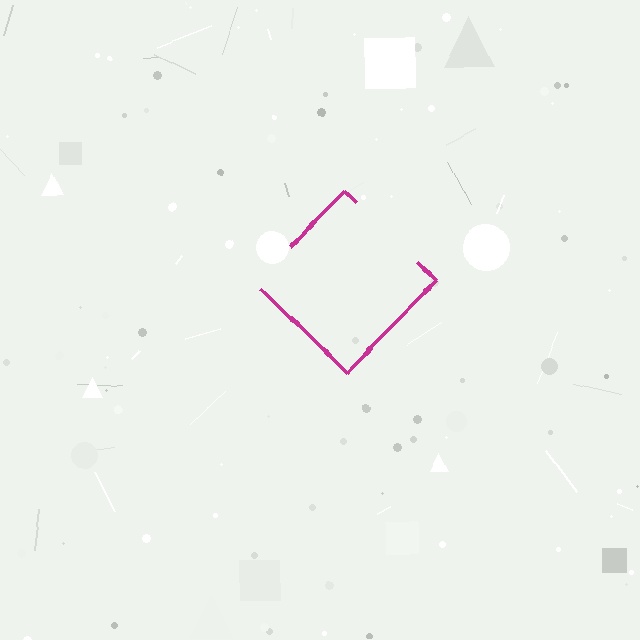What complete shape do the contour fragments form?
The contour fragments form a diamond.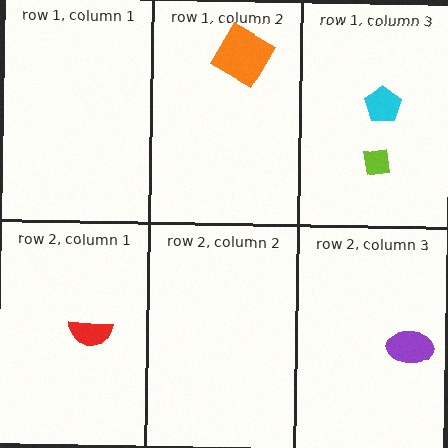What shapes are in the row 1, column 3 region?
The cyan pentagon, the lime square.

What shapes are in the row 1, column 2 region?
The orange diamond.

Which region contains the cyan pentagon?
The row 1, column 3 region.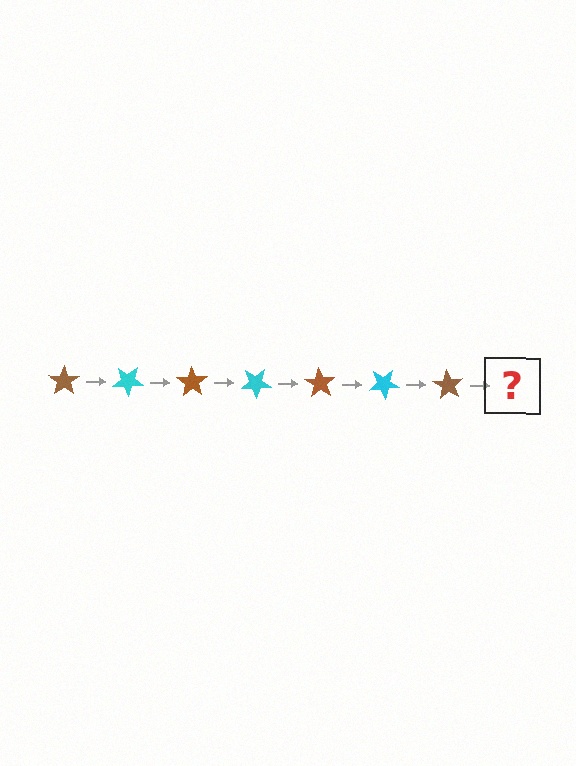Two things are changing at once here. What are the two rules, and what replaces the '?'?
The two rules are that it rotates 35 degrees each step and the color cycles through brown and cyan. The '?' should be a cyan star, rotated 245 degrees from the start.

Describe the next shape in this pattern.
It should be a cyan star, rotated 245 degrees from the start.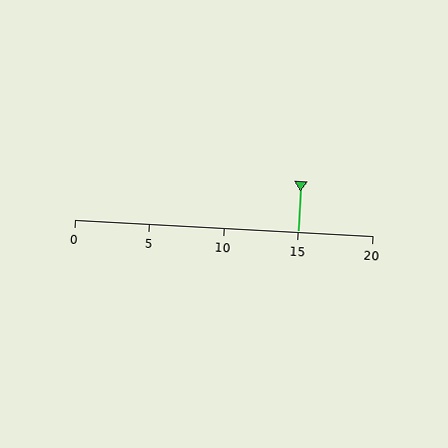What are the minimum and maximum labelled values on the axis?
The axis runs from 0 to 20.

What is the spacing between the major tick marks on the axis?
The major ticks are spaced 5 apart.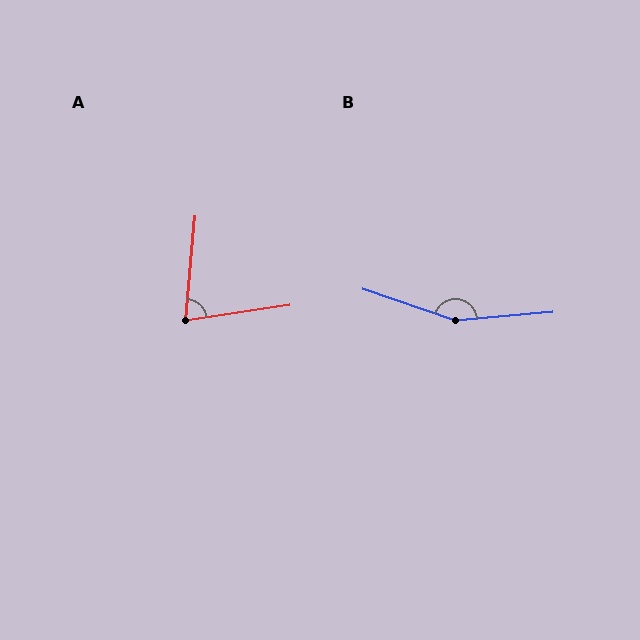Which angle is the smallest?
A, at approximately 76 degrees.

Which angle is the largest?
B, at approximately 157 degrees.